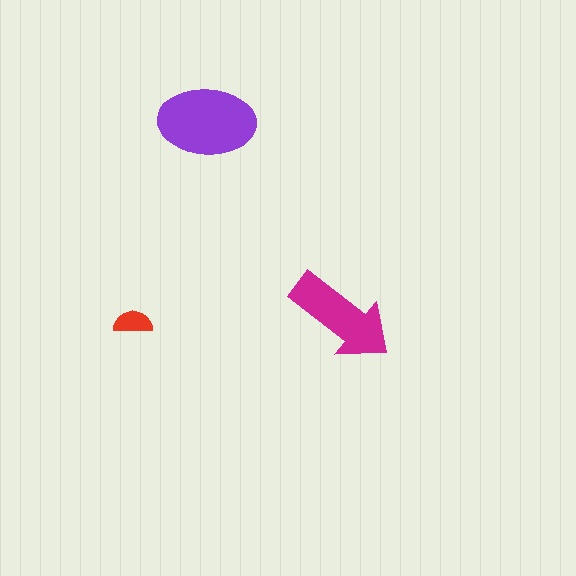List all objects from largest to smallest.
The purple ellipse, the magenta arrow, the red semicircle.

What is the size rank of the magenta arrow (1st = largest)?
2nd.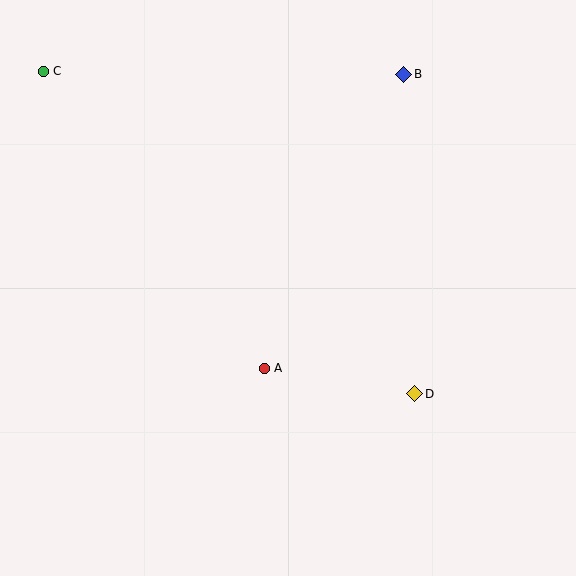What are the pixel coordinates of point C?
Point C is at (43, 71).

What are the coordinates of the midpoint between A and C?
The midpoint between A and C is at (154, 220).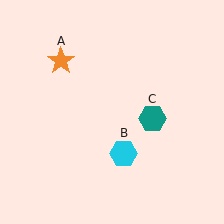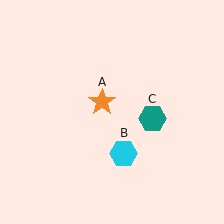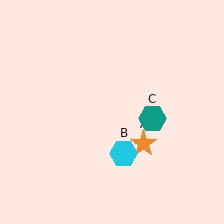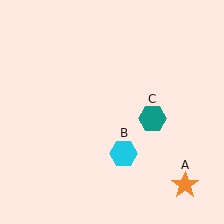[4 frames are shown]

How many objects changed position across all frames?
1 object changed position: orange star (object A).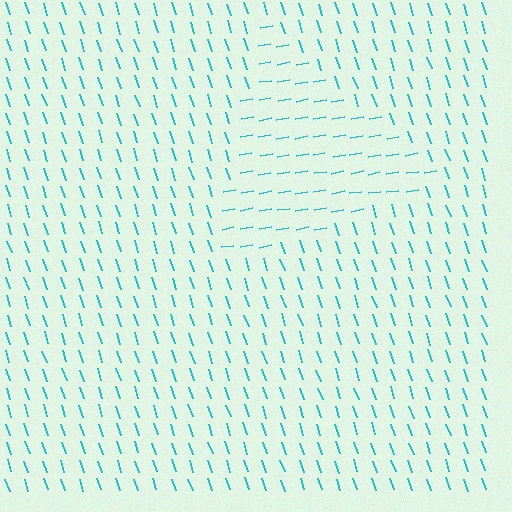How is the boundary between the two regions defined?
The boundary is defined purely by a change in line orientation (approximately 81 degrees difference). All lines are the same color and thickness.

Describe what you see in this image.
The image is filled with small cyan line segments. A triangle region in the image has lines oriented differently from the surrounding lines, creating a visible texture boundary.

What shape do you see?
I see a triangle.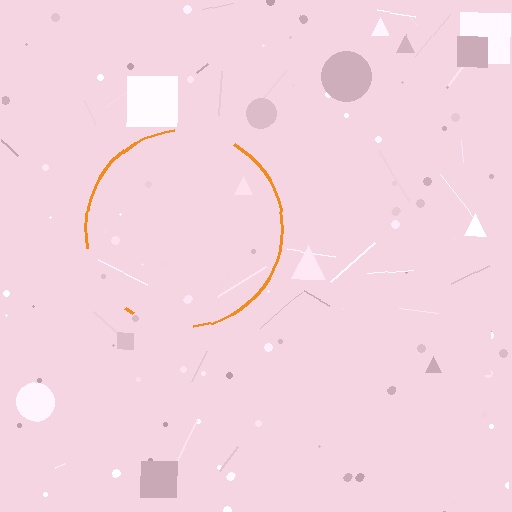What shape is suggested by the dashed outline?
The dashed outline suggests a circle.